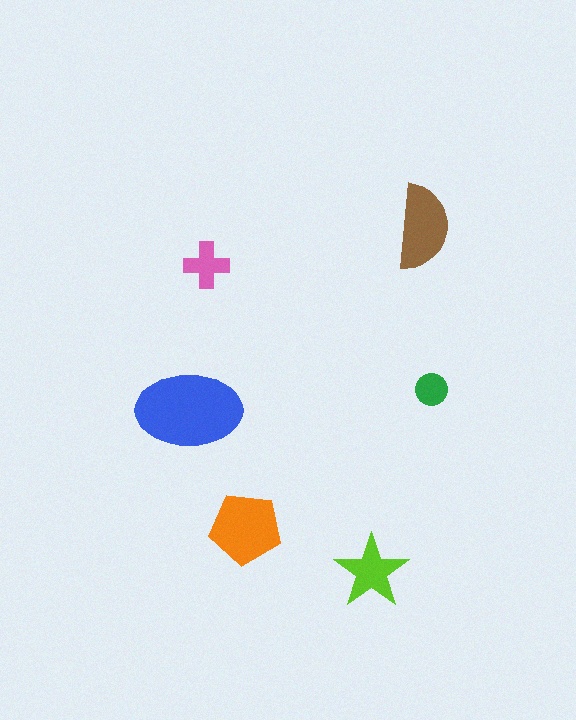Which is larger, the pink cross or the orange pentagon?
The orange pentagon.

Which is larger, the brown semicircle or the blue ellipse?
The blue ellipse.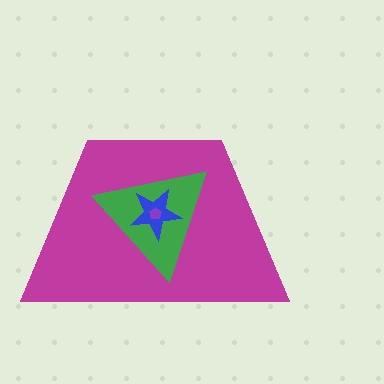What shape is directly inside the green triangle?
The blue star.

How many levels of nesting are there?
4.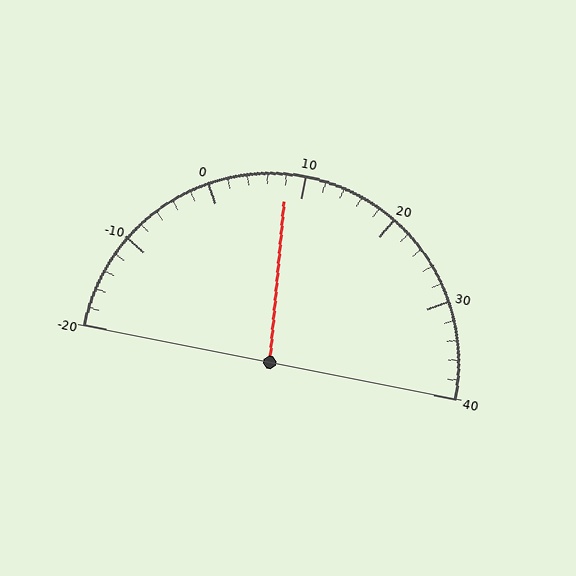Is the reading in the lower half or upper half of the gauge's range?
The reading is in the lower half of the range (-20 to 40).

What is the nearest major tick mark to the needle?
The nearest major tick mark is 10.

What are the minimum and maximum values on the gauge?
The gauge ranges from -20 to 40.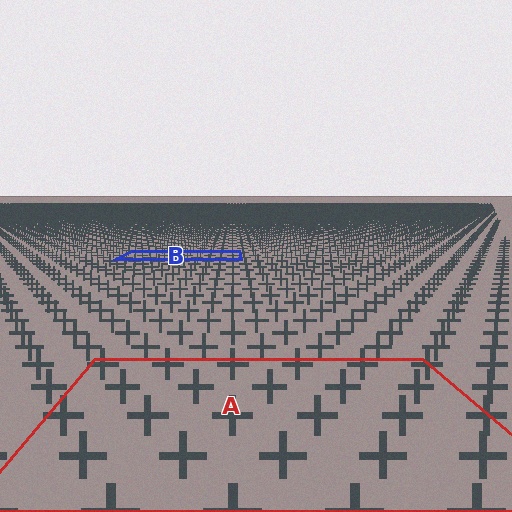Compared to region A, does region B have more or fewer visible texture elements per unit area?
Region B has more texture elements per unit area — they are packed more densely because it is farther away.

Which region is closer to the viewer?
Region A is closer. The texture elements there are larger and more spread out.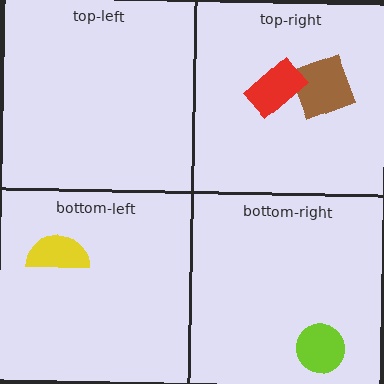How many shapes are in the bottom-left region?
1.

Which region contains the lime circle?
The bottom-right region.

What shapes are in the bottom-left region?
The yellow semicircle.